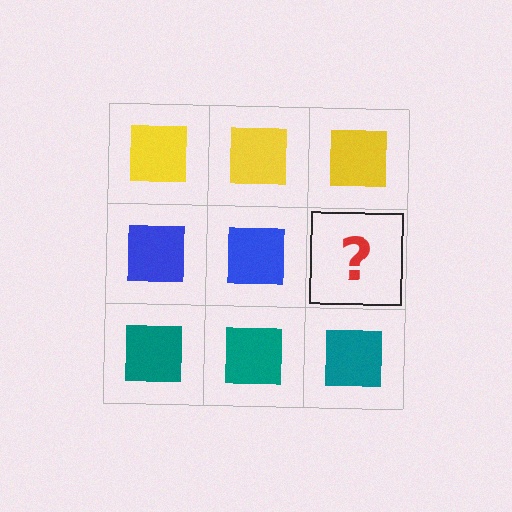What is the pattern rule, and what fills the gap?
The rule is that each row has a consistent color. The gap should be filled with a blue square.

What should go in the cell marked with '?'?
The missing cell should contain a blue square.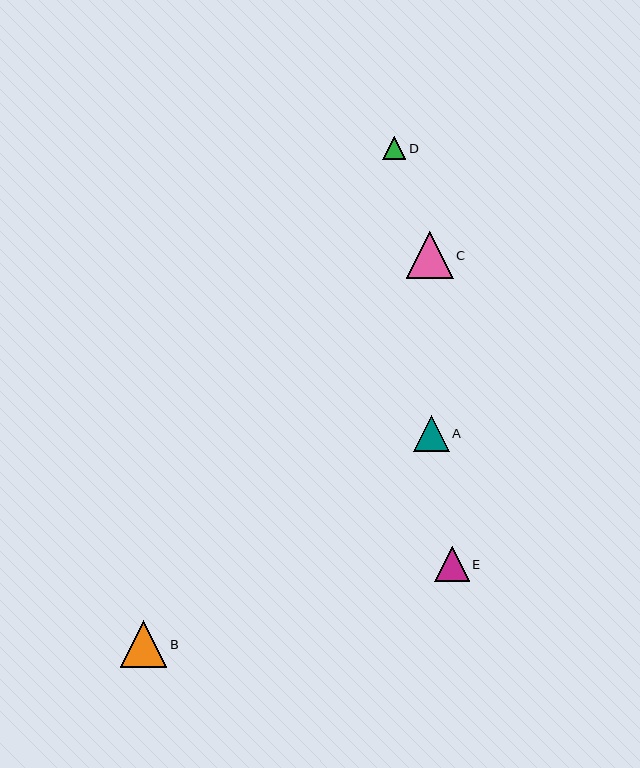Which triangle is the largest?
Triangle C is the largest with a size of approximately 47 pixels.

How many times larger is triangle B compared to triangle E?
Triangle B is approximately 1.3 times the size of triangle E.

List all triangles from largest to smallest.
From largest to smallest: C, B, A, E, D.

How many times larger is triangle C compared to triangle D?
Triangle C is approximately 2.0 times the size of triangle D.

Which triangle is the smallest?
Triangle D is the smallest with a size of approximately 23 pixels.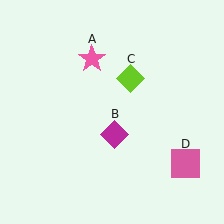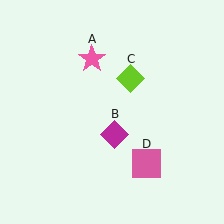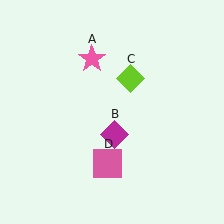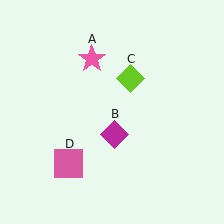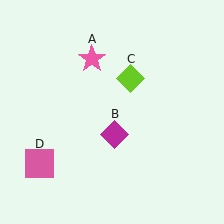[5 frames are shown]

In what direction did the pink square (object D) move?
The pink square (object D) moved left.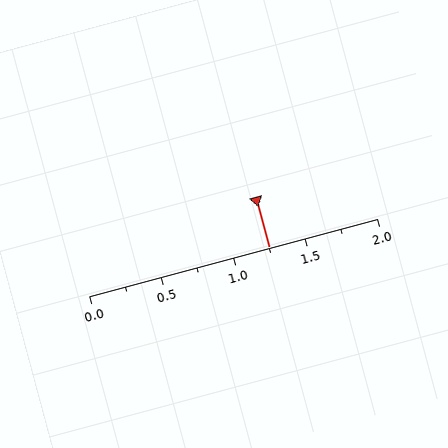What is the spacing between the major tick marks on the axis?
The major ticks are spaced 0.5 apart.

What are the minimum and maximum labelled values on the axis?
The axis runs from 0.0 to 2.0.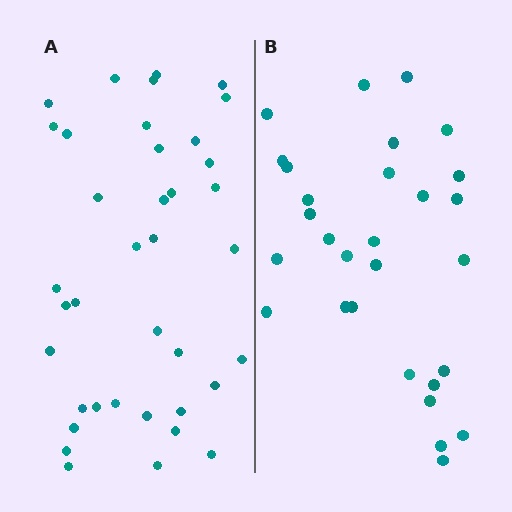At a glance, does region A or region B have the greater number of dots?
Region A (the left region) has more dots.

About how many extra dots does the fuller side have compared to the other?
Region A has roughly 8 or so more dots than region B.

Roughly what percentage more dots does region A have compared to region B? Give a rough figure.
About 30% more.